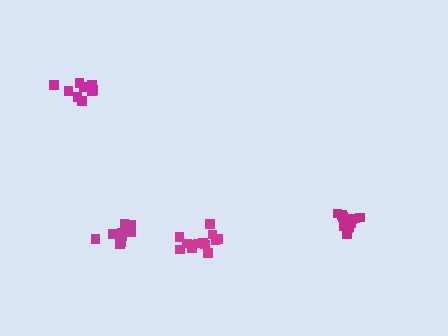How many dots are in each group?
Group 1: 9 dots, Group 2: 10 dots, Group 3: 13 dots, Group 4: 12 dots (44 total).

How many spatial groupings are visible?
There are 4 spatial groupings.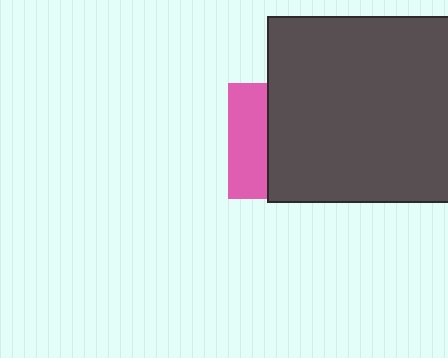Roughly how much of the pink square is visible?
A small part of it is visible (roughly 34%).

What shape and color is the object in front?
The object in front is a dark gray square.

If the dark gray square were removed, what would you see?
You would see the complete pink square.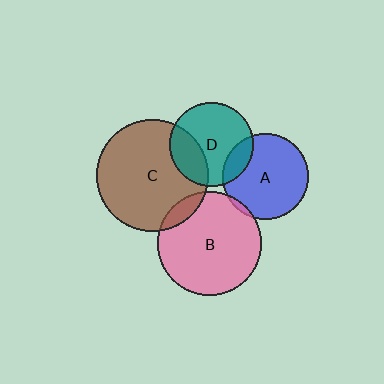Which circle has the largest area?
Circle C (brown).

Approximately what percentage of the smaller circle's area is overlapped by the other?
Approximately 5%.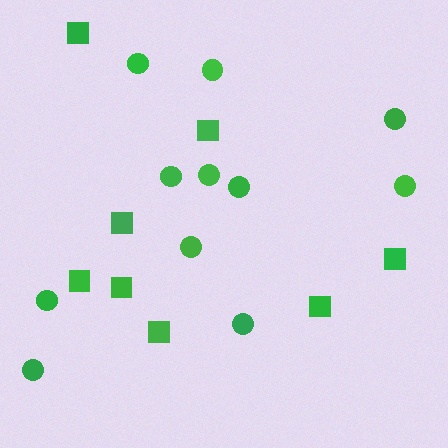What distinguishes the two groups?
There are 2 groups: one group of circles (11) and one group of squares (8).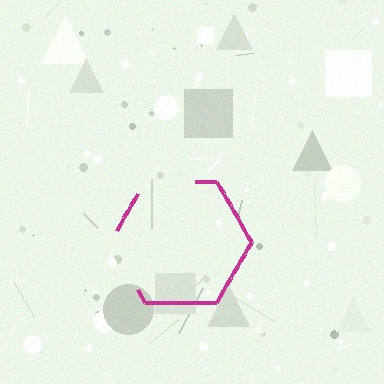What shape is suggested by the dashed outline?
The dashed outline suggests a hexagon.